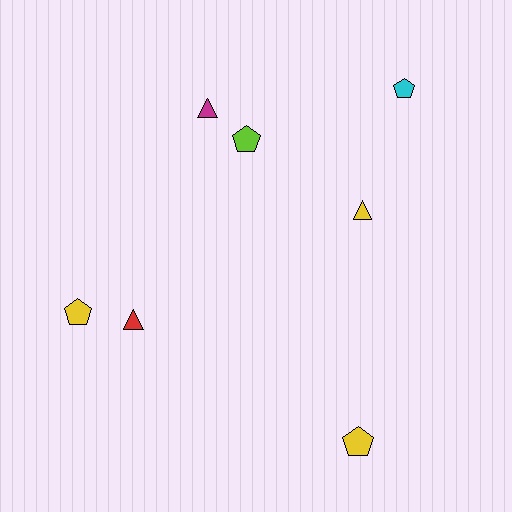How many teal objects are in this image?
There are no teal objects.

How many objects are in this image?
There are 7 objects.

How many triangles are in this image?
There are 3 triangles.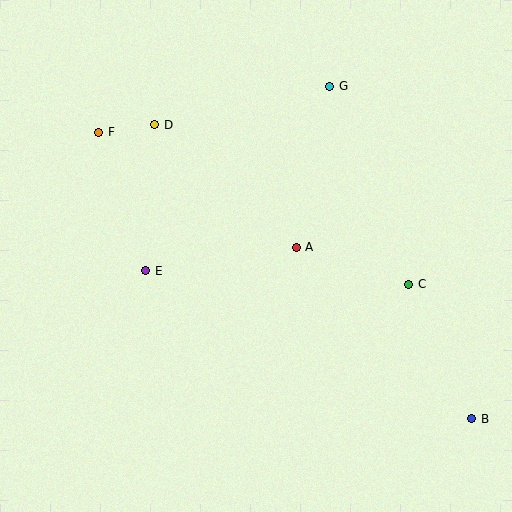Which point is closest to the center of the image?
Point A at (296, 247) is closest to the center.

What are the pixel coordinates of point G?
Point G is at (330, 86).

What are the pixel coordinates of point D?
Point D is at (155, 125).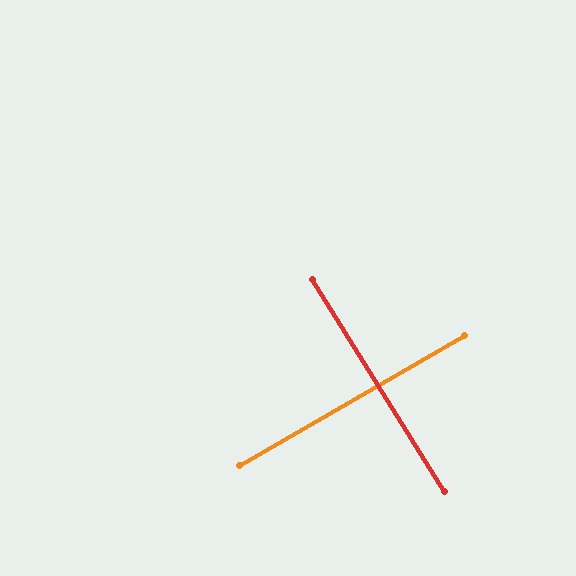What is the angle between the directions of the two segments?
Approximately 88 degrees.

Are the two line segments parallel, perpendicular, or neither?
Perpendicular — they meet at approximately 88°.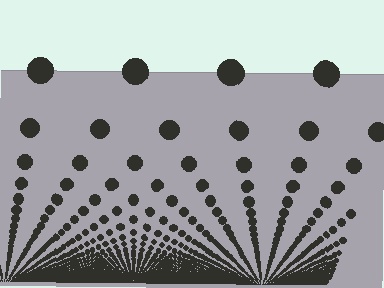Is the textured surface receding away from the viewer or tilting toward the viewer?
The surface appears to tilt toward the viewer. Texture elements get larger and sparser toward the top.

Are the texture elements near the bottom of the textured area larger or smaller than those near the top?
Smaller. The gradient is inverted — elements near the bottom are smaller and denser.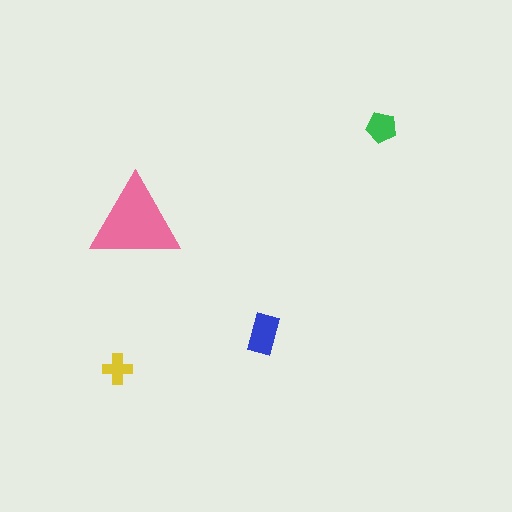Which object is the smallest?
The yellow cross.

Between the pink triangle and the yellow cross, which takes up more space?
The pink triangle.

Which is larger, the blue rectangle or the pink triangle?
The pink triangle.